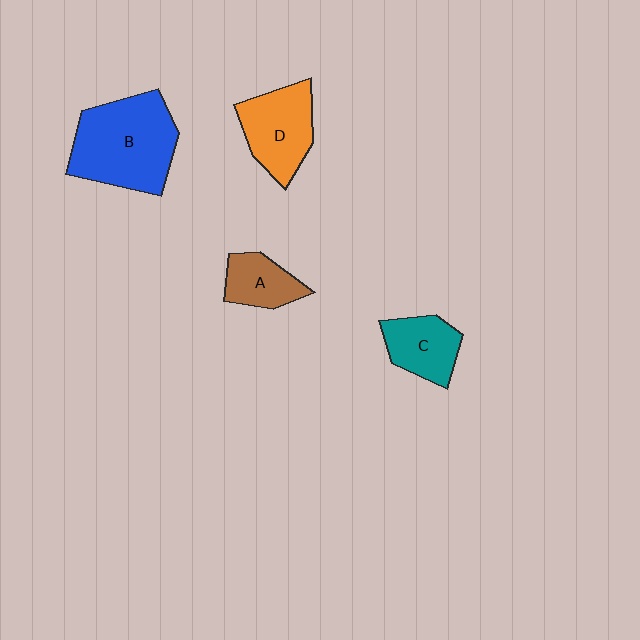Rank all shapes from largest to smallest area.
From largest to smallest: B (blue), D (orange), C (teal), A (brown).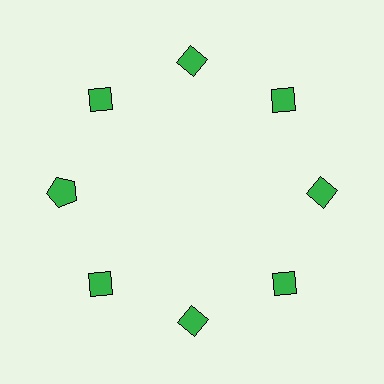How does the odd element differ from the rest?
It has a different shape: pentagon instead of diamond.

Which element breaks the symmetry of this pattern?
The green pentagon at roughly the 9 o'clock position breaks the symmetry. All other shapes are green diamonds.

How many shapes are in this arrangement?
There are 8 shapes arranged in a ring pattern.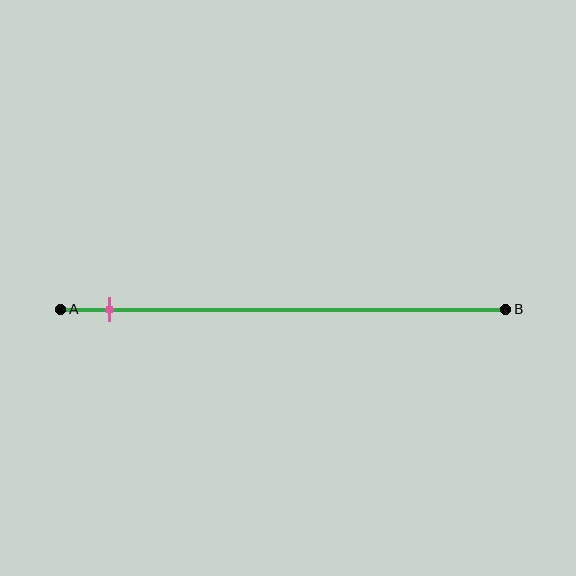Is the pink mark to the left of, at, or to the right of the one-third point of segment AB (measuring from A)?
The pink mark is to the left of the one-third point of segment AB.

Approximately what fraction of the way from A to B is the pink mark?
The pink mark is approximately 10% of the way from A to B.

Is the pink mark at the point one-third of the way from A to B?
No, the mark is at about 10% from A, not at the 33% one-third point.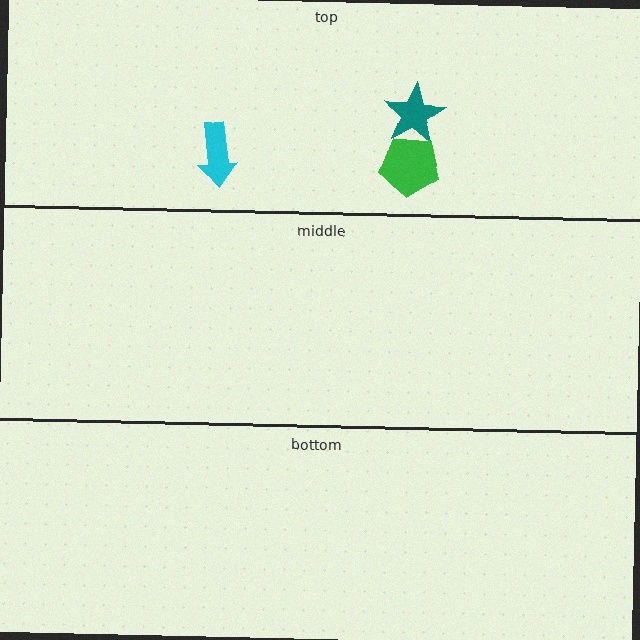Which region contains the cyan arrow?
The top region.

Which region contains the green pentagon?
The top region.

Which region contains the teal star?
The top region.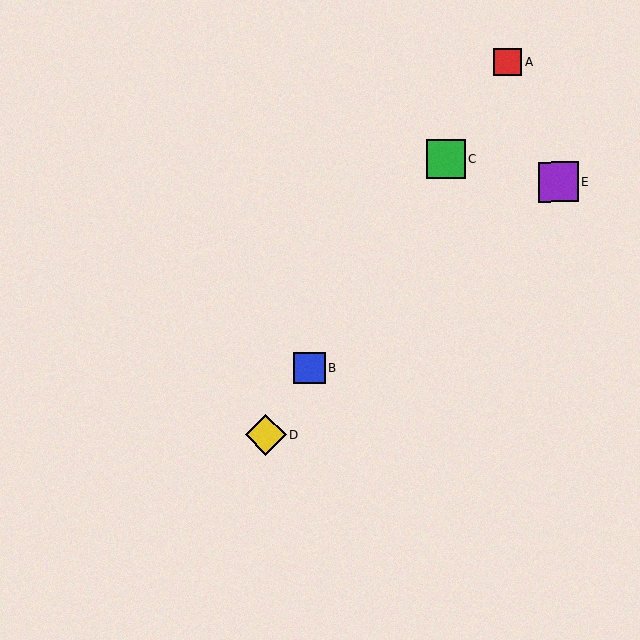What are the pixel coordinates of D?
Object D is at (266, 435).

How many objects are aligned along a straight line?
4 objects (A, B, C, D) are aligned along a straight line.